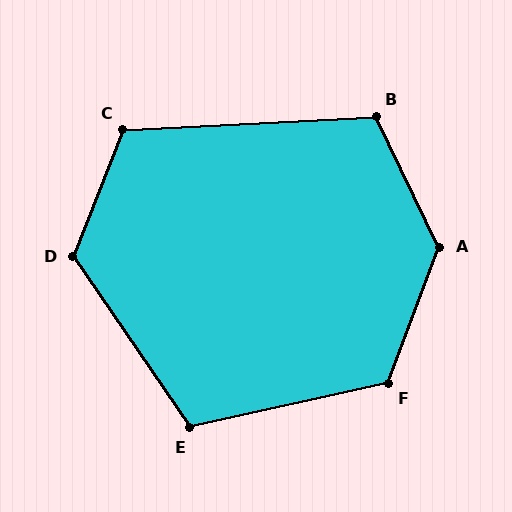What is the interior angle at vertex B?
Approximately 113 degrees (obtuse).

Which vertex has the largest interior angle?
A, at approximately 133 degrees.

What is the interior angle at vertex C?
Approximately 114 degrees (obtuse).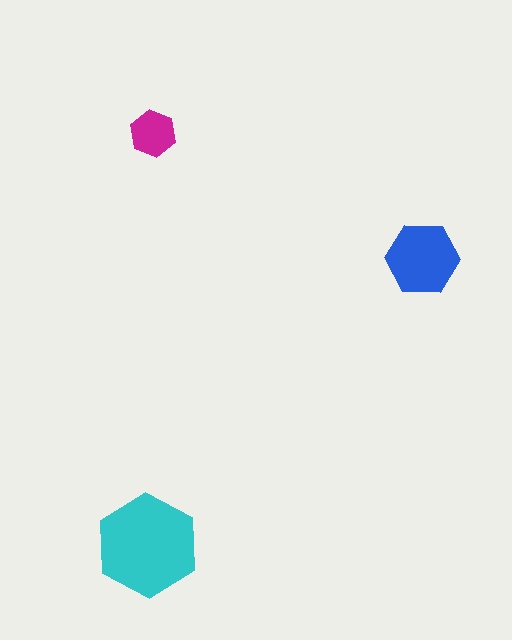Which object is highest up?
The magenta hexagon is topmost.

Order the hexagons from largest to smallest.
the cyan one, the blue one, the magenta one.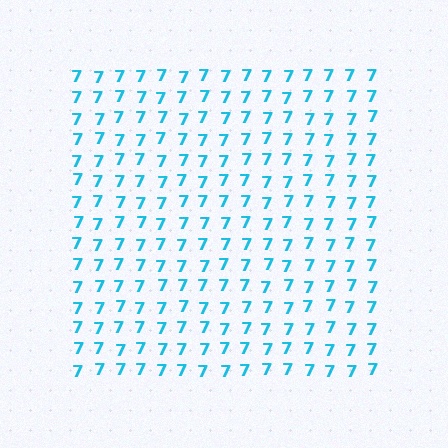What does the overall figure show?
The overall figure shows a square.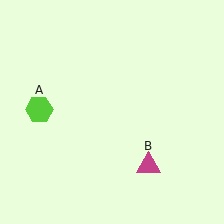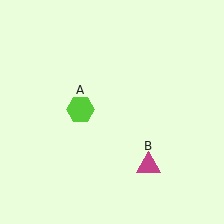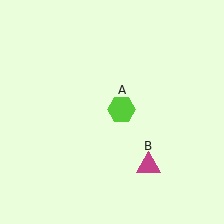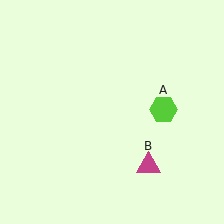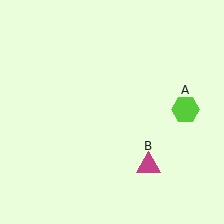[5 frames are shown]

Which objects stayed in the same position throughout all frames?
Magenta triangle (object B) remained stationary.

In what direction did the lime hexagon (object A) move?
The lime hexagon (object A) moved right.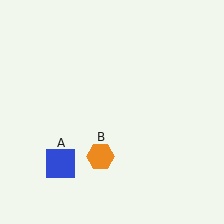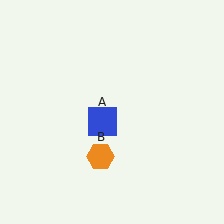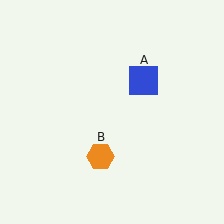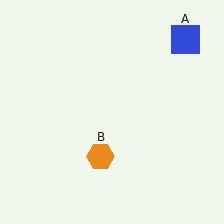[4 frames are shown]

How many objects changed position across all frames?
1 object changed position: blue square (object A).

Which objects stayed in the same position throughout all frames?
Orange hexagon (object B) remained stationary.